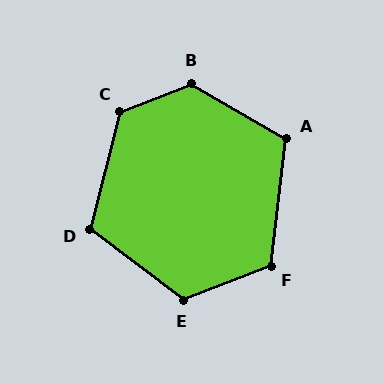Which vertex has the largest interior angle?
B, at approximately 129 degrees.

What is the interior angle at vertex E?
Approximately 122 degrees (obtuse).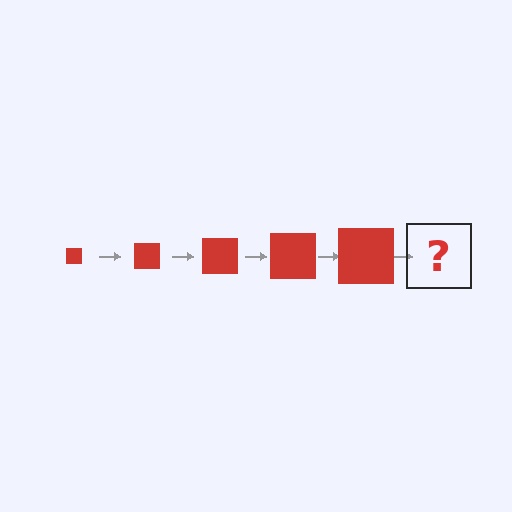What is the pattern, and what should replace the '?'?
The pattern is that the square gets progressively larger each step. The '?' should be a red square, larger than the previous one.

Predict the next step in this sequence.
The next step is a red square, larger than the previous one.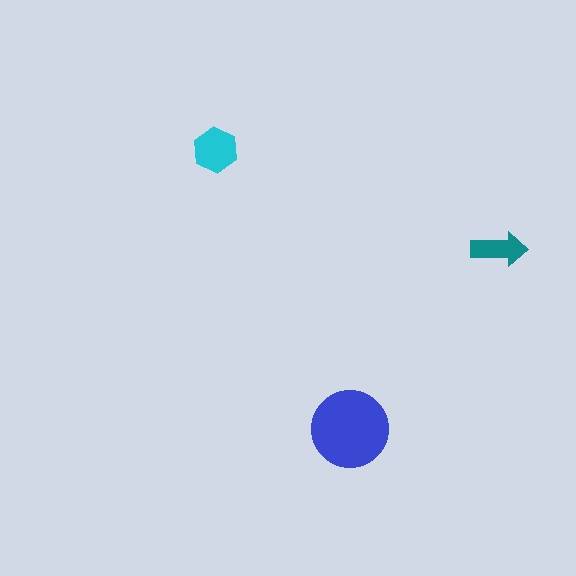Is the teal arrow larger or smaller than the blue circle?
Smaller.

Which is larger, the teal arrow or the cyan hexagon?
The cyan hexagon.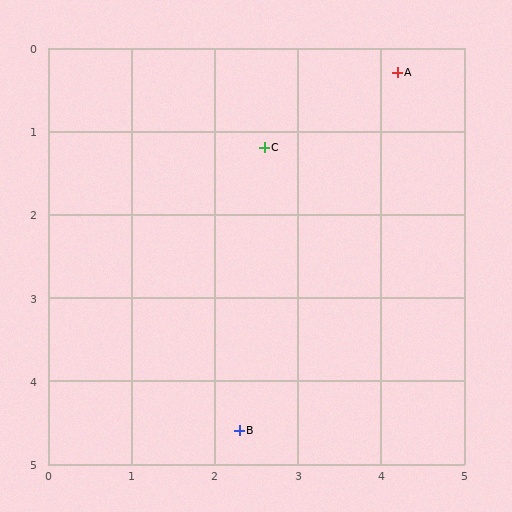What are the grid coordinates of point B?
Point B is at approximately (2.3, 4.6).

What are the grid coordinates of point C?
Point C is at approximately (2.6, 1.2).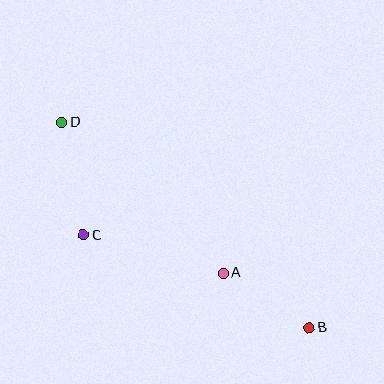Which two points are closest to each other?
Points A and B are closest to each other.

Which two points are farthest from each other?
Points B and D are farthest from each other.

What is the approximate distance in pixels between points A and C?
The distance between A and C is approximately 145 pixels.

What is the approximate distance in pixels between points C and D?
The distance between C and D is approximately 114 pixels.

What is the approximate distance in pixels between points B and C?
The distance between B and C is approximately 244 pixels.